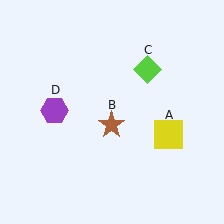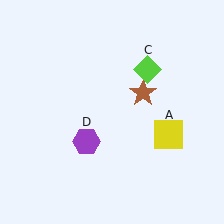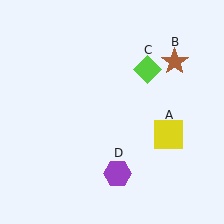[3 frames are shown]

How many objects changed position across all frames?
2 objects changed position: brown star (object B), purple hexagon (object D).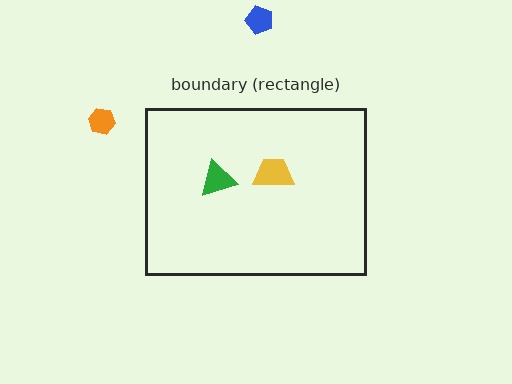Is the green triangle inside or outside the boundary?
Inside.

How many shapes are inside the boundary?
2 inside, 2 outside.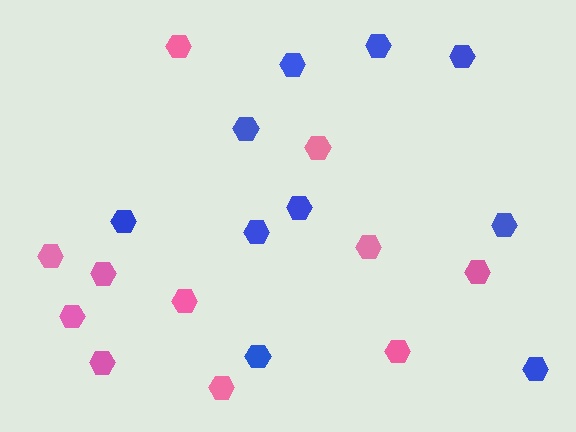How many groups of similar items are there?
There are 2 groups: one group of pink hexagons (11) and one group of blue hexagons (10).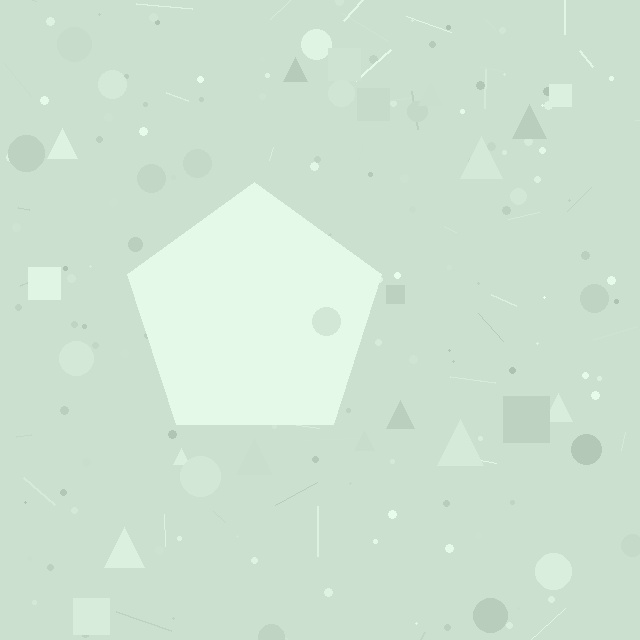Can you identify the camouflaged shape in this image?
The camouflaged shape is a pentagon.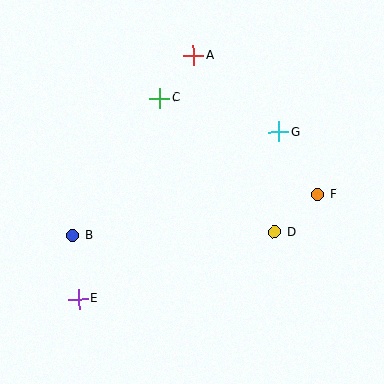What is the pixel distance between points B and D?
The distance between B and D is 202 pixels.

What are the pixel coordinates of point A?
Point A is at (194, 56).